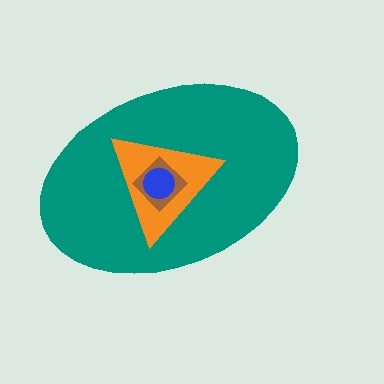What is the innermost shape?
The blue circle.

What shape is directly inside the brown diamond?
The blue circle.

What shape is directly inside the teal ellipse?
The orange triangle.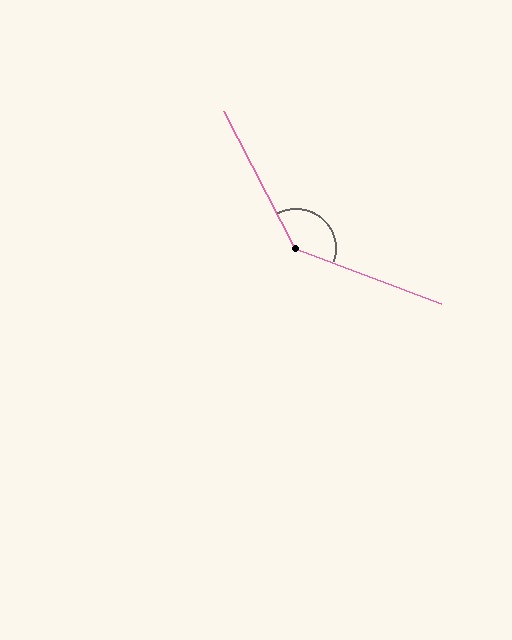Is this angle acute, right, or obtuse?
It is obtuse.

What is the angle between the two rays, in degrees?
Approximately 138 degrees.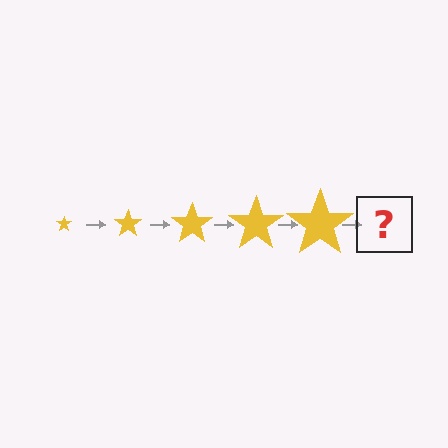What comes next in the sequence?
The next element should be a yellow star, larger than the previous one.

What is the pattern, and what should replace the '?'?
The pattern is that the star gets progressively larger each step. The '?' should be a yellow star, larger than the previous one.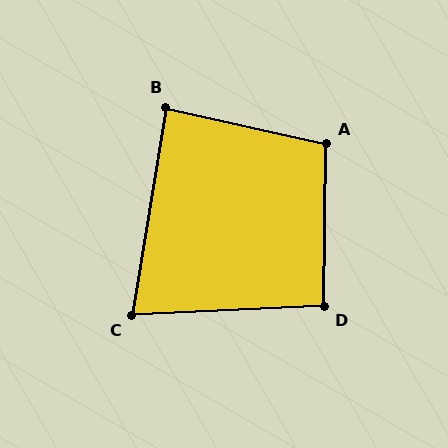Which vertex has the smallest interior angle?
C, at approximately 78 degrees.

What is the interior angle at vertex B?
Approximately 87 degrees (approximately right).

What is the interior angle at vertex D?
Approximately 93 degrees (approximately right).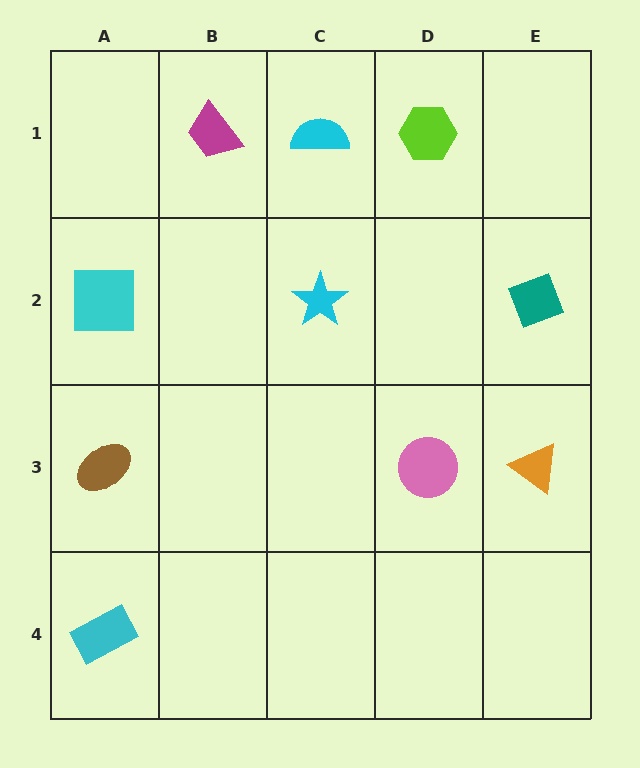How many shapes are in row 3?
3 shapes.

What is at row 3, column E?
An orange triangle.